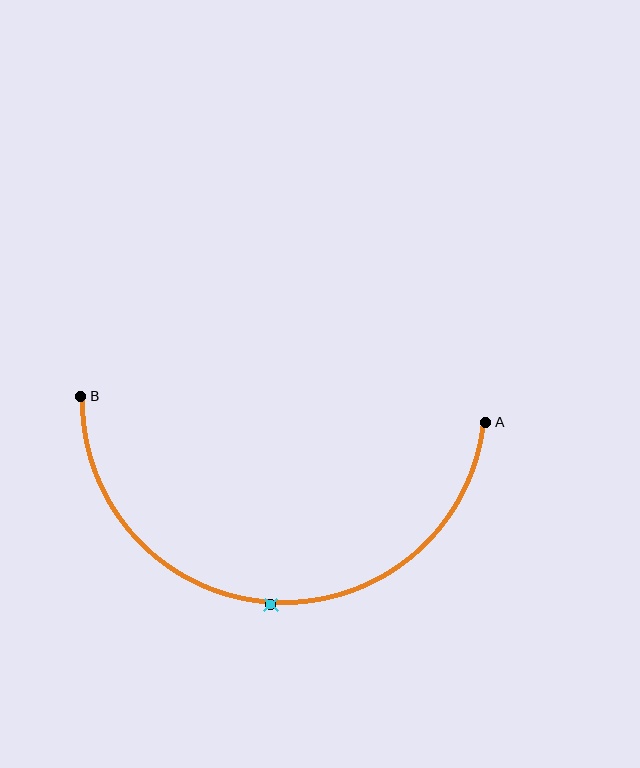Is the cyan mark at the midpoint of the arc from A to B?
Yes. The cyan mark lies on the arc at equal arc-length from both A and B — it is the arc midpoint.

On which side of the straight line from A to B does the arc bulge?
The arc bulges below the straight line connecting A and B.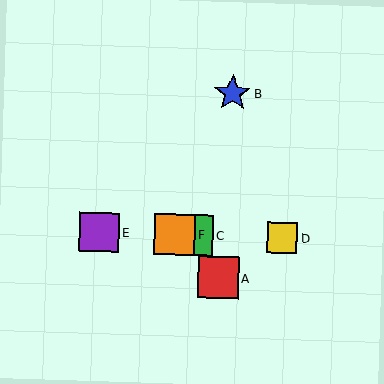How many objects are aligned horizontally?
4 objects (C, D, E, F) are aligned horizontally.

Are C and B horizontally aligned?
No, C is at y≈235 and B is at y≈93.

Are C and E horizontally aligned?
Yes, both are at y≈235.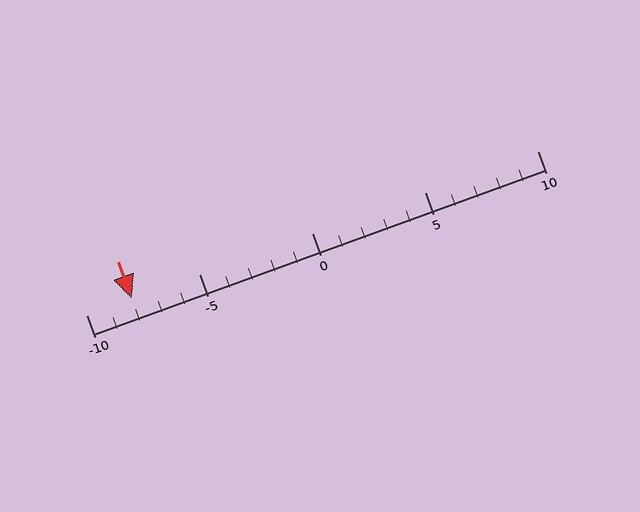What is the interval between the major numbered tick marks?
The major tick marks are spaced 5 units apart.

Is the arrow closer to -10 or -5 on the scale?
The arrow is closer to -10.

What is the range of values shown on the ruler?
The ruler shows values from -10 to 10.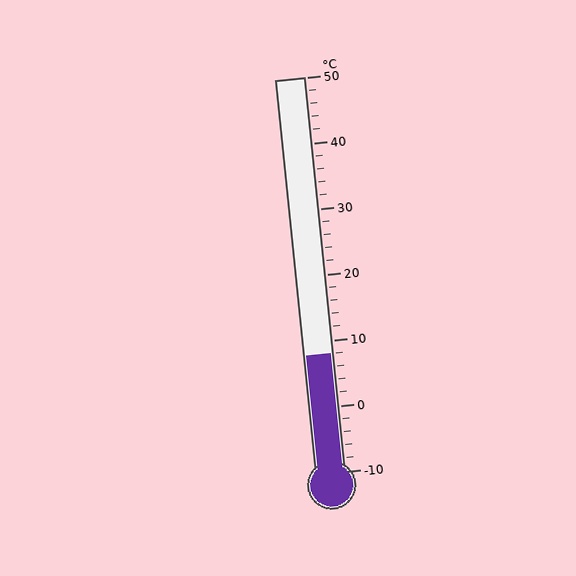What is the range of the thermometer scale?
The thermometer scale ranges from -10°C to 50°C.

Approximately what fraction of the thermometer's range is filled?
The thermometer is filled to approximately 30% of its range.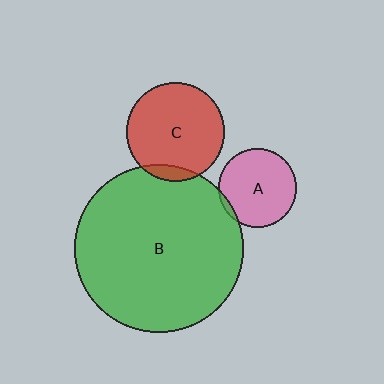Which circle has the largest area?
Circle B (green).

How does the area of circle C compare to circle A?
Approximately 1.6 times.